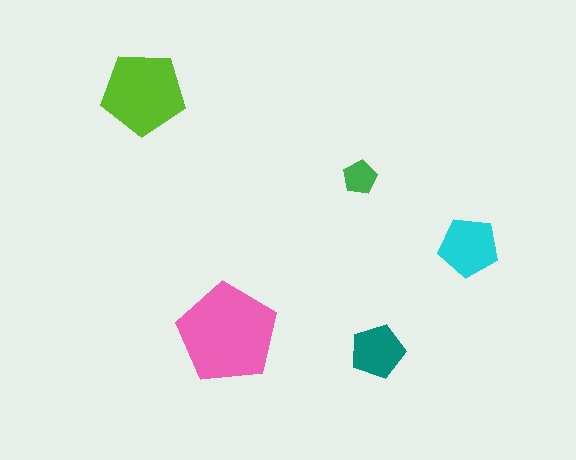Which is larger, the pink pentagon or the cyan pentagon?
The pink one.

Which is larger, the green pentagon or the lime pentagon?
The lime one.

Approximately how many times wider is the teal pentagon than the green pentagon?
About 1.5 times wider.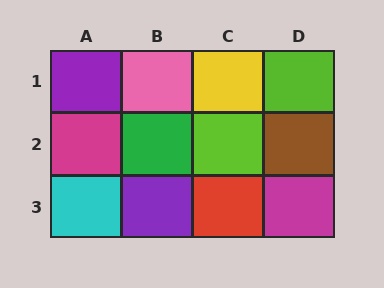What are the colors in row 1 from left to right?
Purple, pink, yellow, lime.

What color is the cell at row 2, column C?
Lime.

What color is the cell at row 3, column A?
Cyan.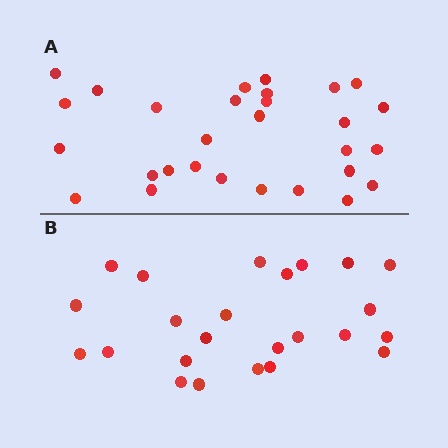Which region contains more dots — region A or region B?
Region A (the top region) has more dots.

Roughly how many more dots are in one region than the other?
Region A has about 5 more dots than region B.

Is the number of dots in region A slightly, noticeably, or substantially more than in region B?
Region A has only slightly more — the two regions are fairly close. The ratio is roughly 1.2 to 1.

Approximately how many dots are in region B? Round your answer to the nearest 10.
About 20 dots. (The exact count is 24, which rounds to 20.)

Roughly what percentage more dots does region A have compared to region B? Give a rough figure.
About 20% more.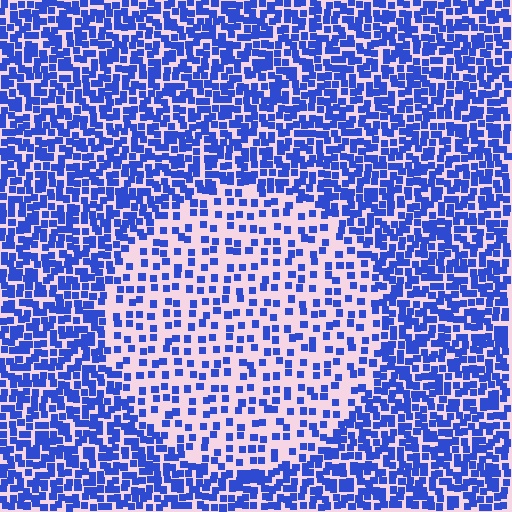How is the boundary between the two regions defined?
The boundary is defined by a change in element density (approximately 2.3x ratio). All elements are the same color, size, and shape.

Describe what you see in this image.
The image contains small blue elements arranged at two different densities. A circle-shaped region is visible where the elements are less densely packed than the surrounding area.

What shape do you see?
I see a circle.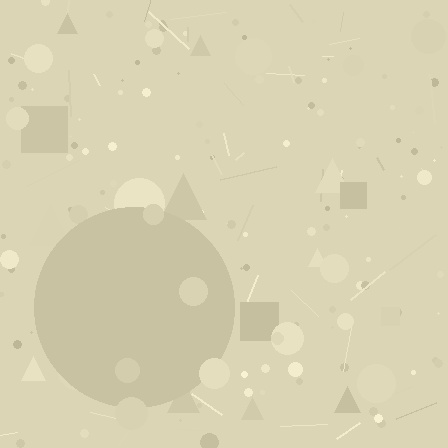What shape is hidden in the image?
A circle is hidden in the image.